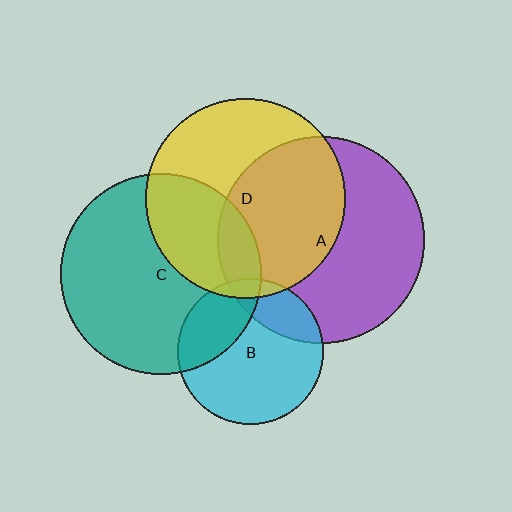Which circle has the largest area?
Circle A (purple).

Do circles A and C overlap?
Yes.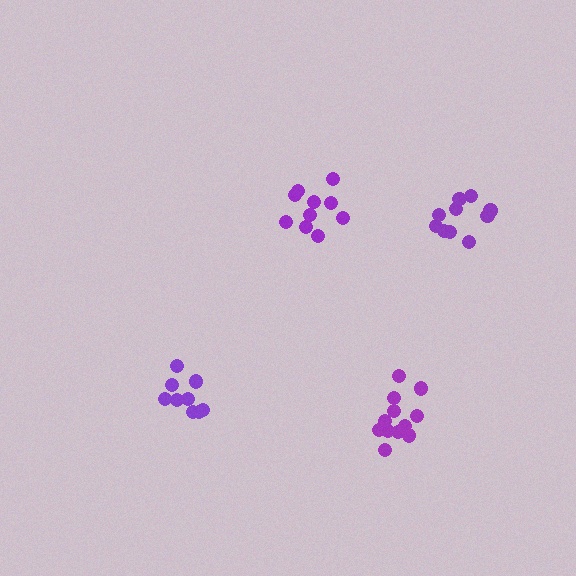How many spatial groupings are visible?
There are 4 spatial groupings.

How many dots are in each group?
Group 1: 10 dots, Group 2: 9 dots, Group 3: 12 dots, Group 4: 10 dots (41 total).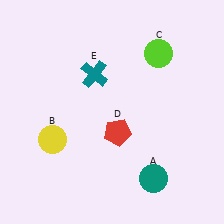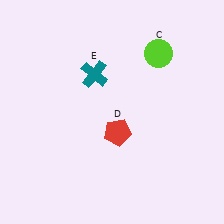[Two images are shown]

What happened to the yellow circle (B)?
The yellow circle (B) was removed in Image 2. It was in the bottom-left area of Image 1.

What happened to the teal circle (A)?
The teal circle (A) was removed in Image 2. It was in the bottom-right area of Image 1.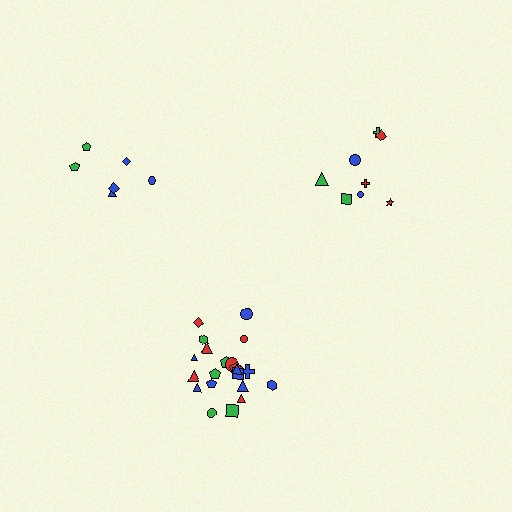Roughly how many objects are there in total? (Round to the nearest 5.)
Roughly 35 objects in total.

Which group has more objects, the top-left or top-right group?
The top-right group.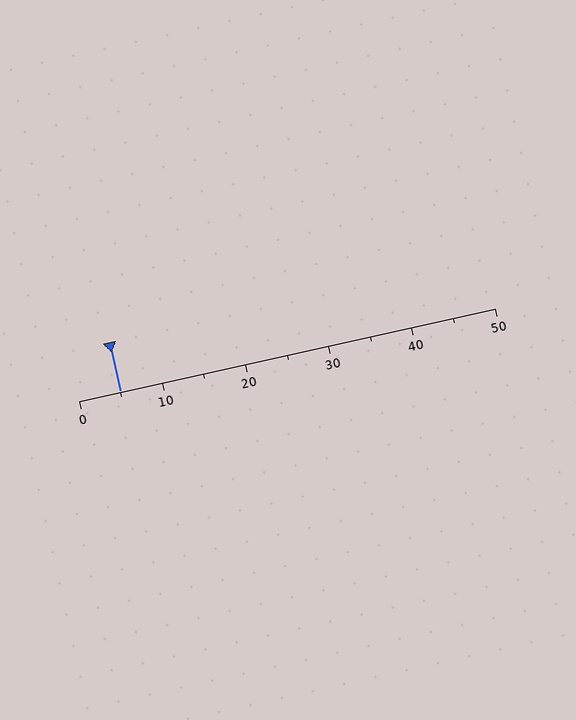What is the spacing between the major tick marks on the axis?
The major ticks are spaced 10 apart.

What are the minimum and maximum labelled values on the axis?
The axis runs from 0 to 50.